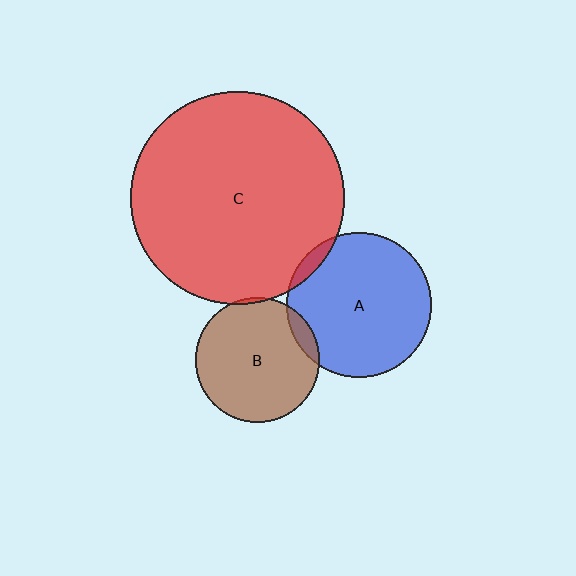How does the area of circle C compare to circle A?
Approximately 2.2 times.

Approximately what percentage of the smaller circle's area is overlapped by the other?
Approximately 5%.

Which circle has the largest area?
Circle C (red).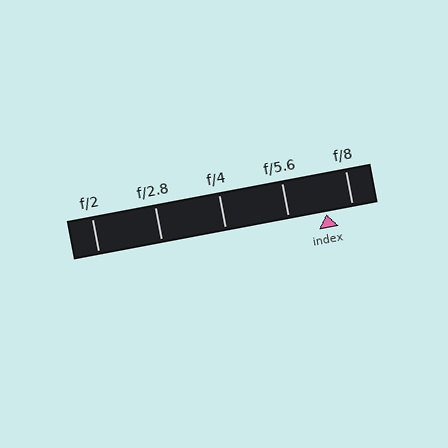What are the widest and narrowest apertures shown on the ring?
The widest aperture shown is f/2 and the narrowest is f/8.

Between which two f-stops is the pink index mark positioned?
The index mark is between f/5.6 and f/8.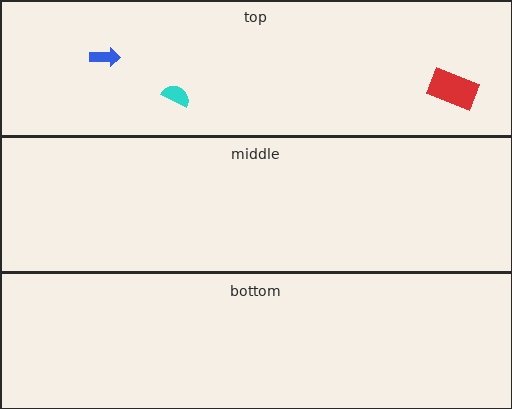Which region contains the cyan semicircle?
The top region.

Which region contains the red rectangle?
The top region.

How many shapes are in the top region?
3.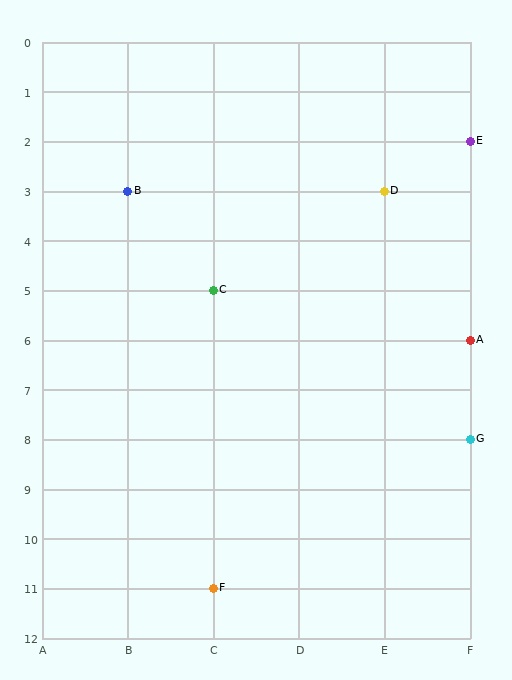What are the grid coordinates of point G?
Point G is at grid coordinates (F, 8).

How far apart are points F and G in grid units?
Points F and G are 3 columns and 3 rows apart (about 4.2 grid units diagonally).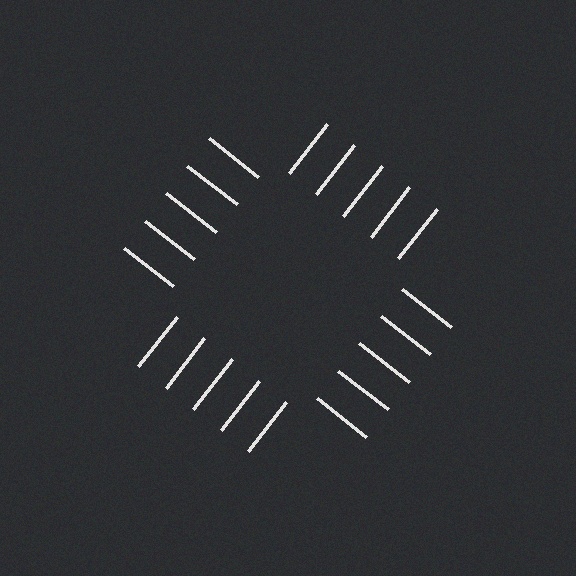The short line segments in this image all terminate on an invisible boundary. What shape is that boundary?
An illusory square — the line segments terminate on its edges but no continuous stroke is drawn.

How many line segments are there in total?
20 — 5 along each of the 4 edges.